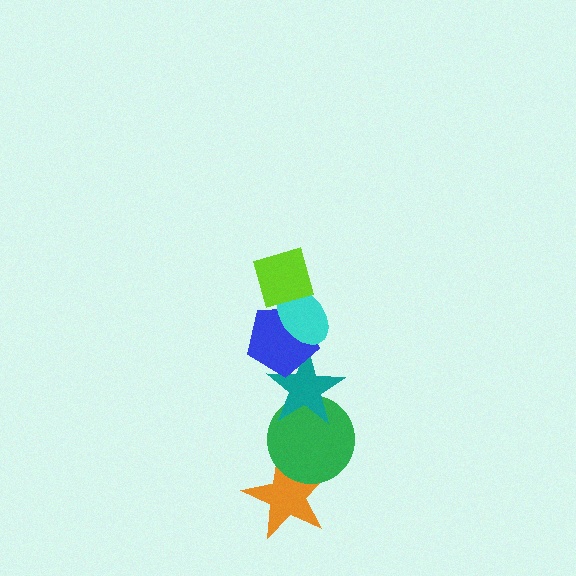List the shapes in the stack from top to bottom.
From top to bottom: the lime diamond, the cyan ellipse, the blue pentagon, the teal star, the green circle, the orange star.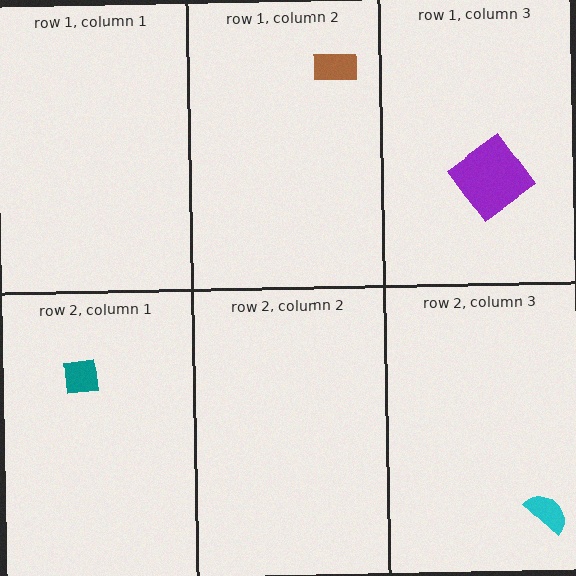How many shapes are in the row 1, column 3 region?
1.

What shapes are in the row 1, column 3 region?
The purple diamond.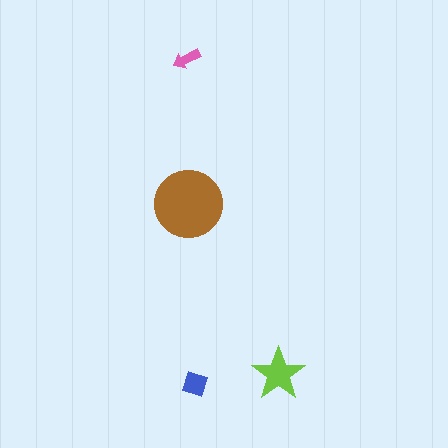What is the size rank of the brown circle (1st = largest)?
1st.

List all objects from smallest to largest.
The pink arrow, the blue diamond, the lime star, the brown circle.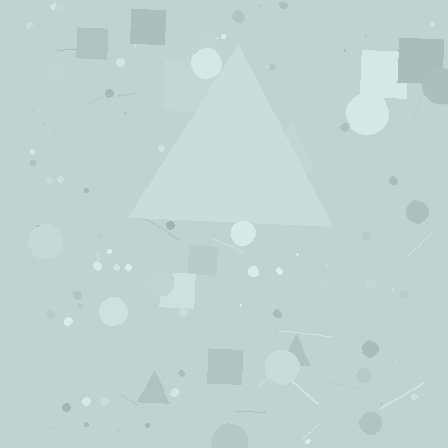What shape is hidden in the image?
A triangle is hidden in the image.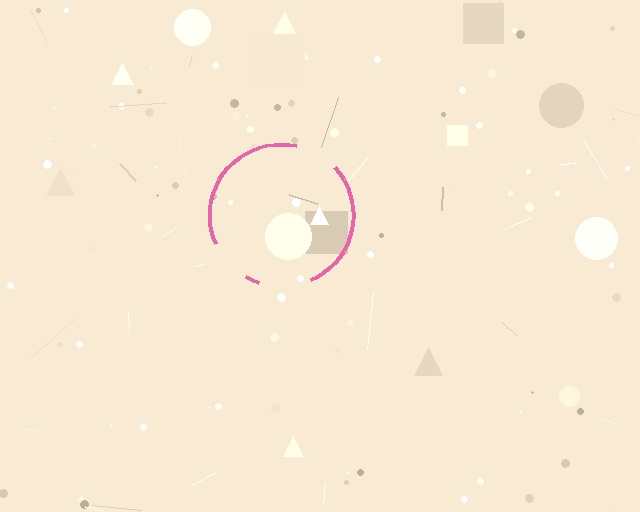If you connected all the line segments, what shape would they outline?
They would outline a circle.